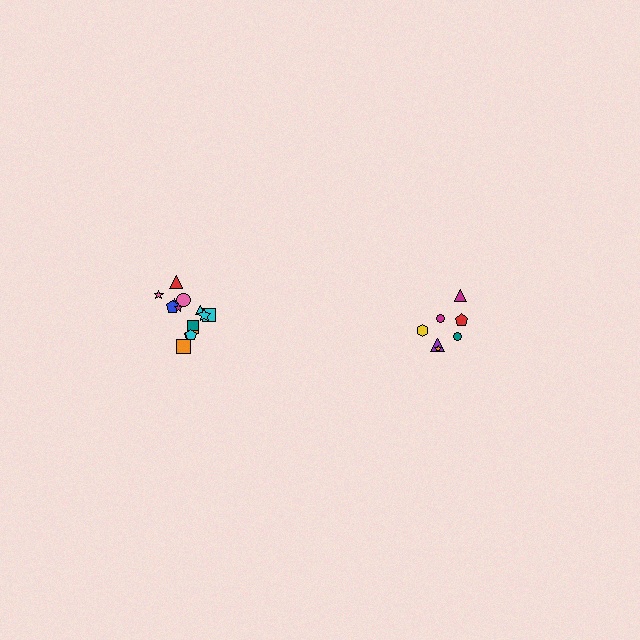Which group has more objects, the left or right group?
The left group.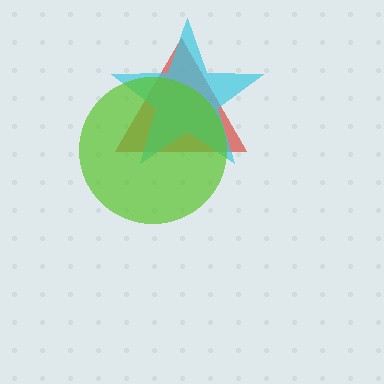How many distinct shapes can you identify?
There are 3 distinct shapes: a red triangle, a cyan star, a lime circle.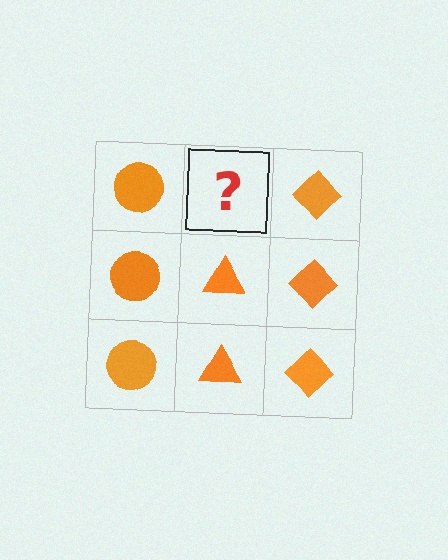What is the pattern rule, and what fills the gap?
The rule is that each column has a consistent shape. The gap should be filled with an orange triangle.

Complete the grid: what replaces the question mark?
The question mark should be replaced with an orange triangle.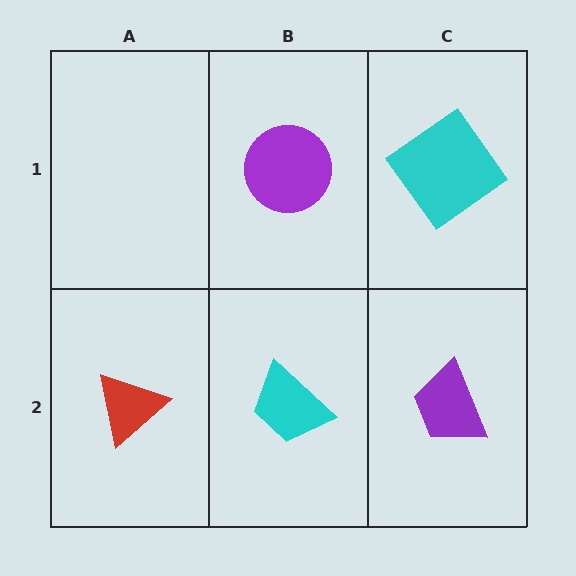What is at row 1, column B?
A purple circle.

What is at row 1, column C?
A cyan diamond.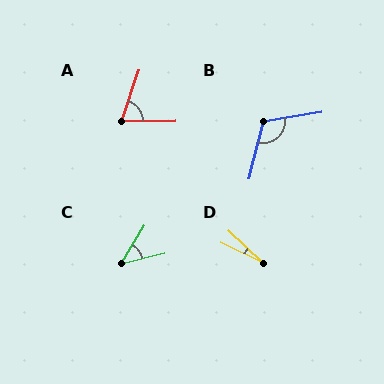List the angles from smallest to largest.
D (17°), C (45°), A (72°), B (113°).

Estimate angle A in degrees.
Approximately 72 degrees.